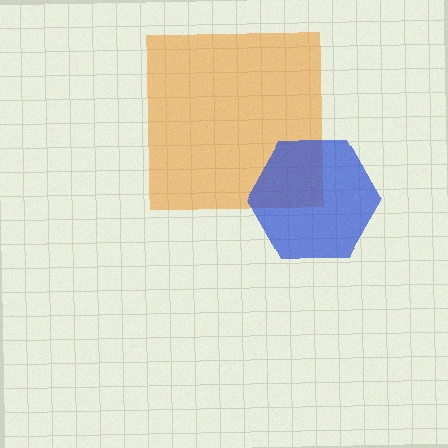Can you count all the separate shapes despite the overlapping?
Yes, there are 2 separate shapes.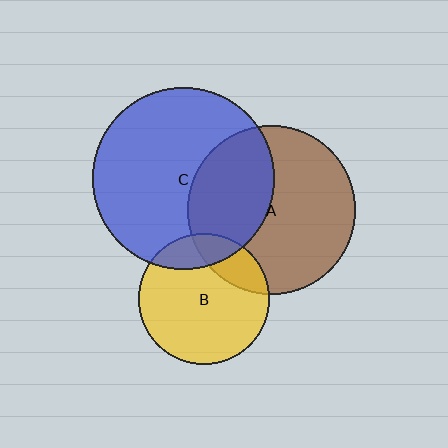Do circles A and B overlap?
Yes.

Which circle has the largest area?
Circle C (blue).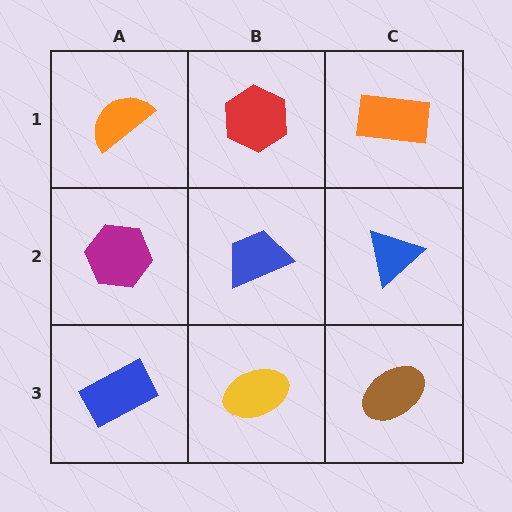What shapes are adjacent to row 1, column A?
A magenta hexagon (row 2, column A), a red hexagon (row 1, column B).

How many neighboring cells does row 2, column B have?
4.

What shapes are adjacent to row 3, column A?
A magenta hexagon (row 2, column A), a yellow ellipse (row 3, column B).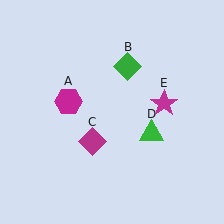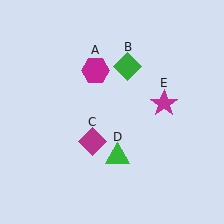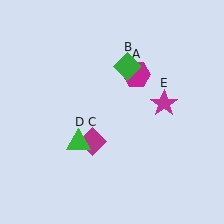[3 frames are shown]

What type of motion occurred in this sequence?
The magenta hexagon (object A), green triangle (object D) rotated clockwise around the center of the scene.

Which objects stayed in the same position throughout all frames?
Green diamond (object B) and magenta diamond (object C) and magenta star (object E) remained stationary.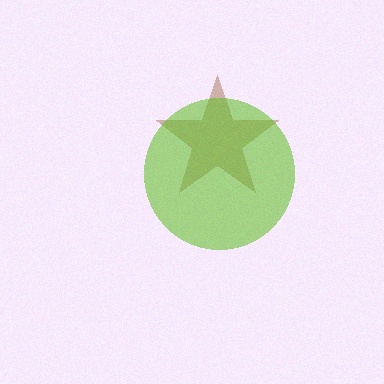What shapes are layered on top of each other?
The layered shapes are: a brown star, a lime circle.